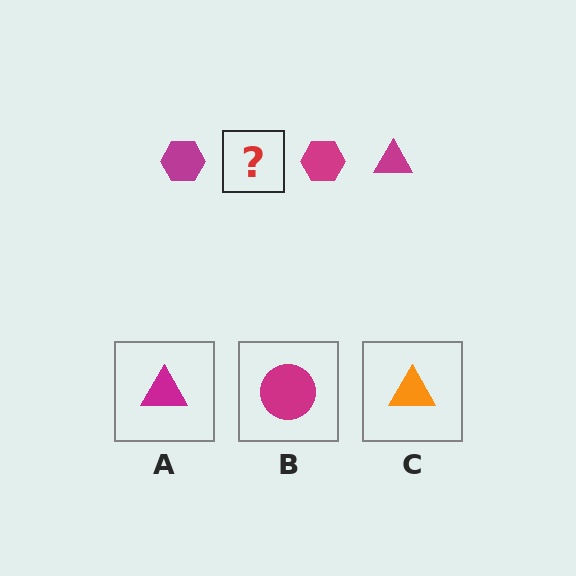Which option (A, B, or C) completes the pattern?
A.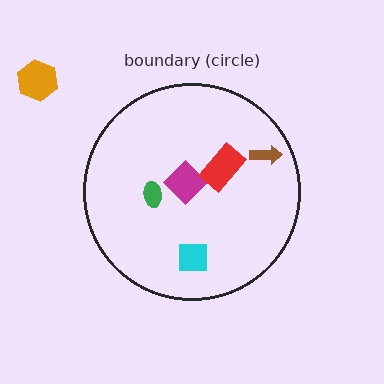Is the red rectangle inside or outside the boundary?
Inside.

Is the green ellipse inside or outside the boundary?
Inside.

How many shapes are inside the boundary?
5 inside, 1 outside.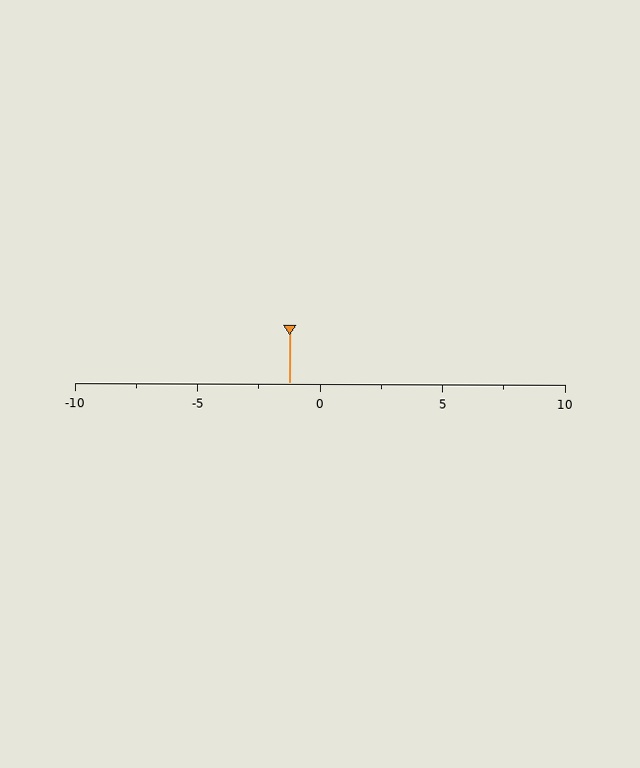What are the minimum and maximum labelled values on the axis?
The axis runs from -10 to 10.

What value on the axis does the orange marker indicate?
The marker indicates approximately -1.2.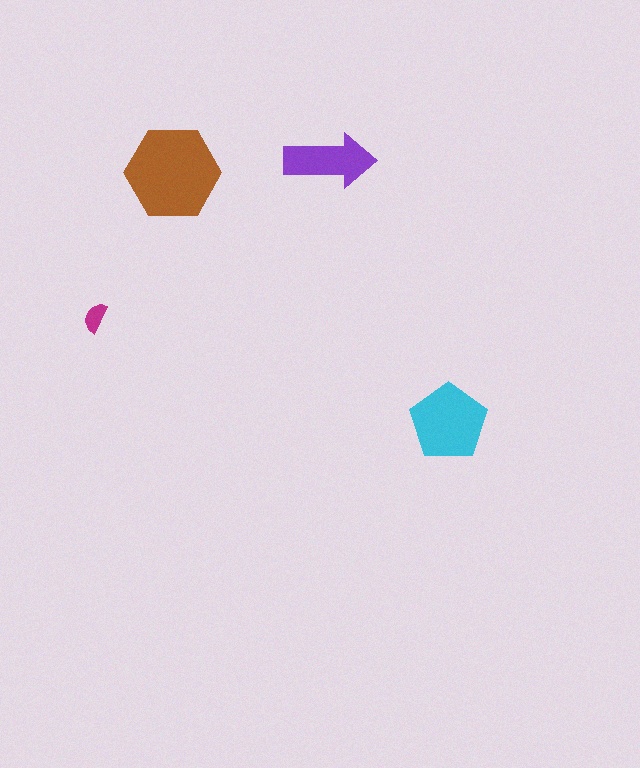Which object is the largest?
The brown hexagon.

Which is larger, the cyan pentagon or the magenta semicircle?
The cyan pentagon.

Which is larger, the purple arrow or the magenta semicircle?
The purple arrow.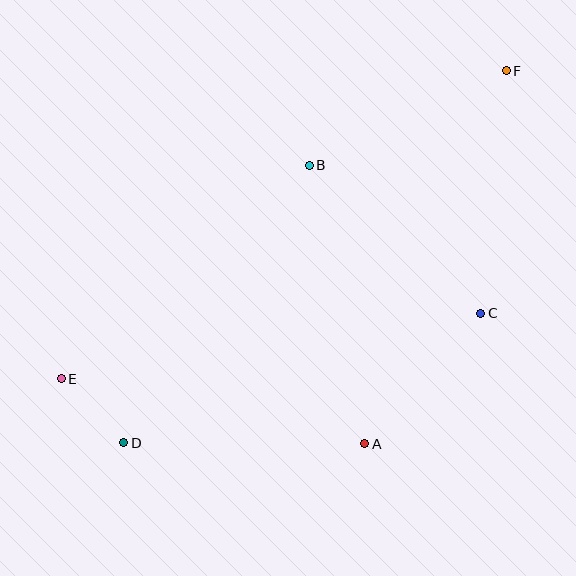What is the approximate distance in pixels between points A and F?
The distance between A and F is approximately 399 pixels.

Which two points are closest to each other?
Points D and E are closest to each other.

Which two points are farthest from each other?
Points E and F are farthest from each other.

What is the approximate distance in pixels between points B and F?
The distance between B and F is approximately 218 pixels.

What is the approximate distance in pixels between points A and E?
The distance between A and E is approximately 311 pixels.